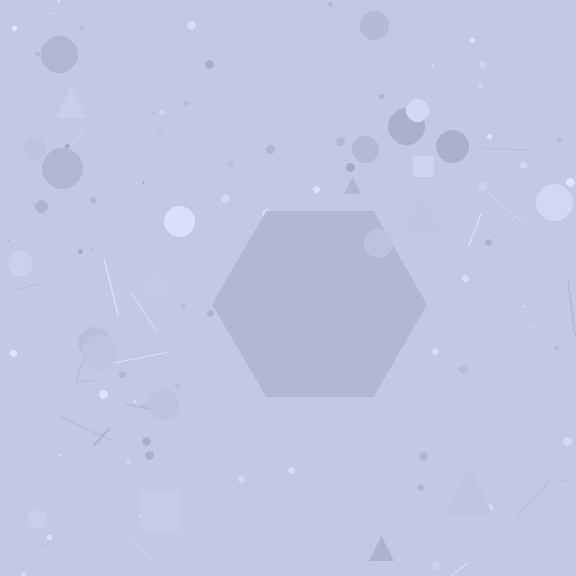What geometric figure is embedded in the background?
A hexagon is embedded in the background.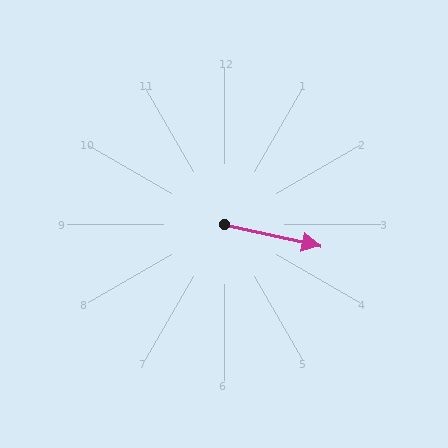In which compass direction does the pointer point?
East.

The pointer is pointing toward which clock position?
Roughly 3 o'clock.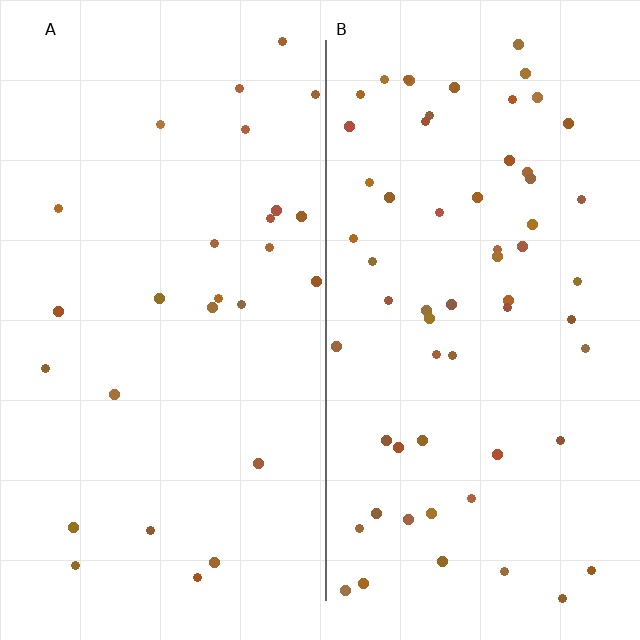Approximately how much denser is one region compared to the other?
Approximately 2.3× — region B over region A.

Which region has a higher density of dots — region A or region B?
B (the right).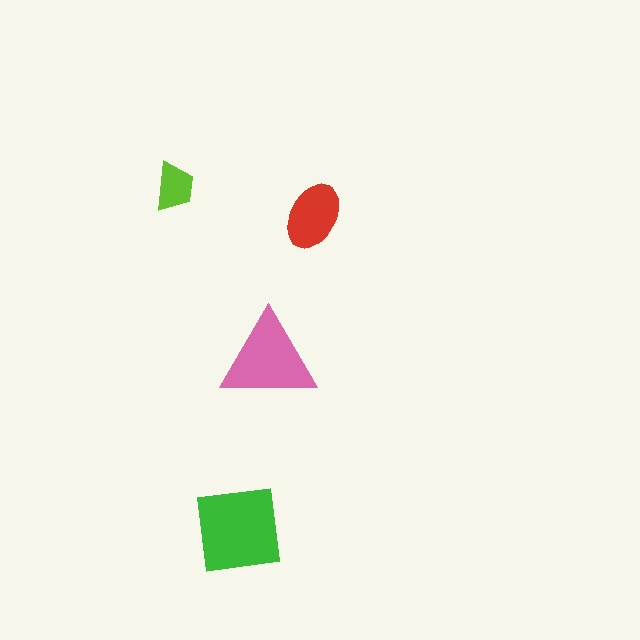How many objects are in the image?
There are 4 objects in the image.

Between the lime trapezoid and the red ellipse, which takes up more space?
The red ellipse.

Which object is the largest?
The green square.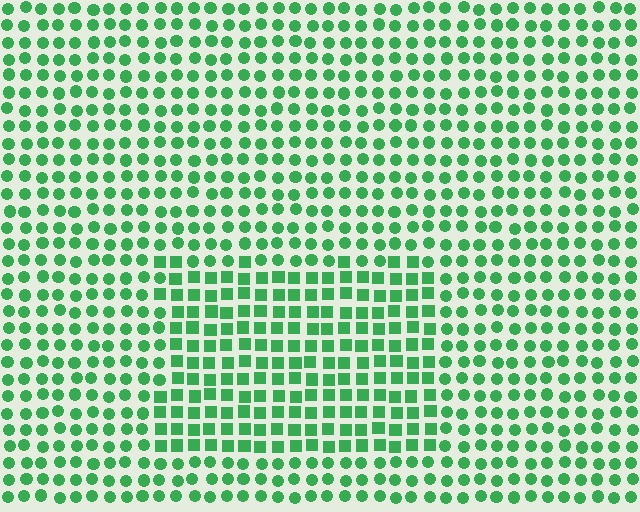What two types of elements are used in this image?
The image uses squares inside the rectangle region and circles outside it.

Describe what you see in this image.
The image is filled with small green elements arranged in a uniform grid. A rectangle-shaped region contains squares, while the surrounding area contains circles. The boundary is defined purely by the change in element shape.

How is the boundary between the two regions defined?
The boundary is defined by a change in element shape: squares inside vs. circles outside. All elements share the same color and spacing.